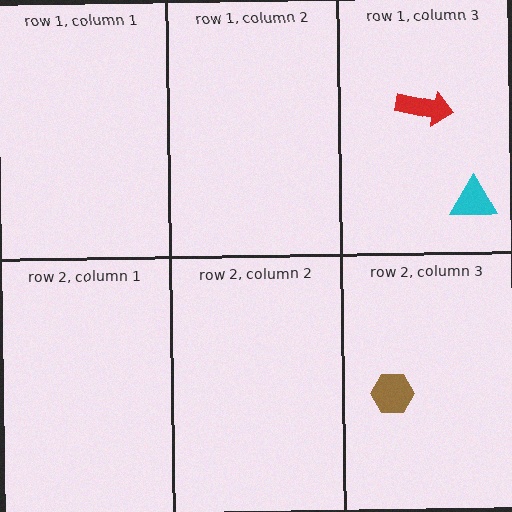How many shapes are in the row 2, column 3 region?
1.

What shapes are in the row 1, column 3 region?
The red arrow, the cyan triangle.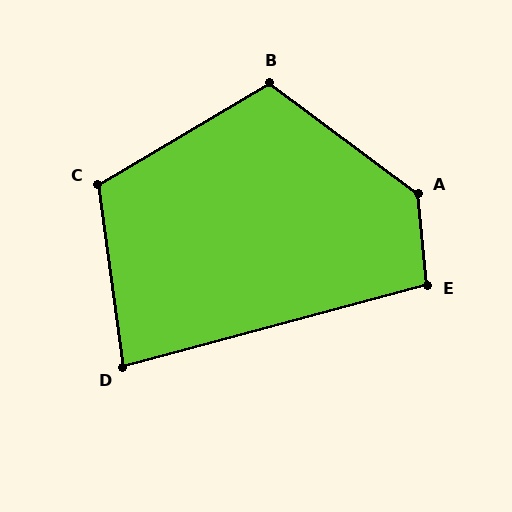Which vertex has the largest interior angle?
A, at approximately 132 degrees.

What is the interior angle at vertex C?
Approximately 113 degrees (obtuse).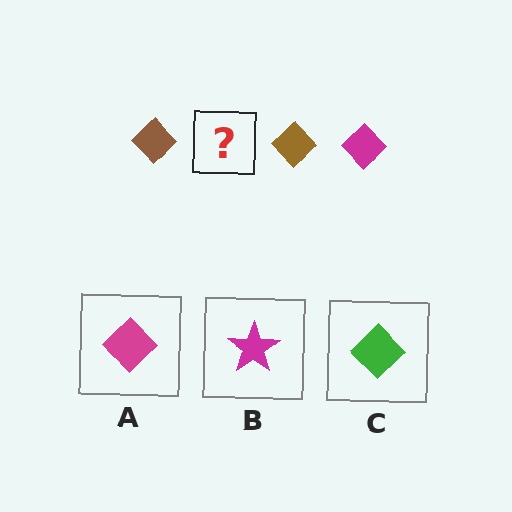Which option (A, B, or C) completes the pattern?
A.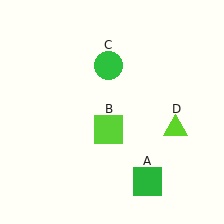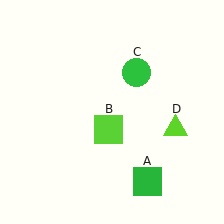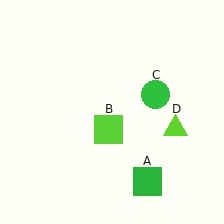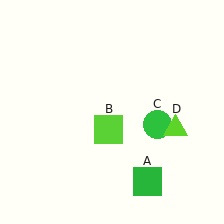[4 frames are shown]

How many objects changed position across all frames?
1 object changed position: green circle (object C).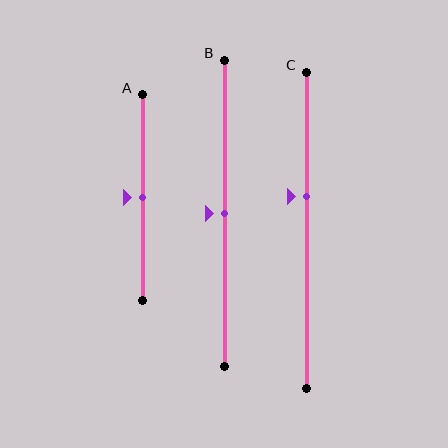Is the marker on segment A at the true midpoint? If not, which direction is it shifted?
Yes, the marker on segment A is at the true midpoint.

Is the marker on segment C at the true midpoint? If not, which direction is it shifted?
No, the marker on segment C is shifted upward by about 11% of the segment length.